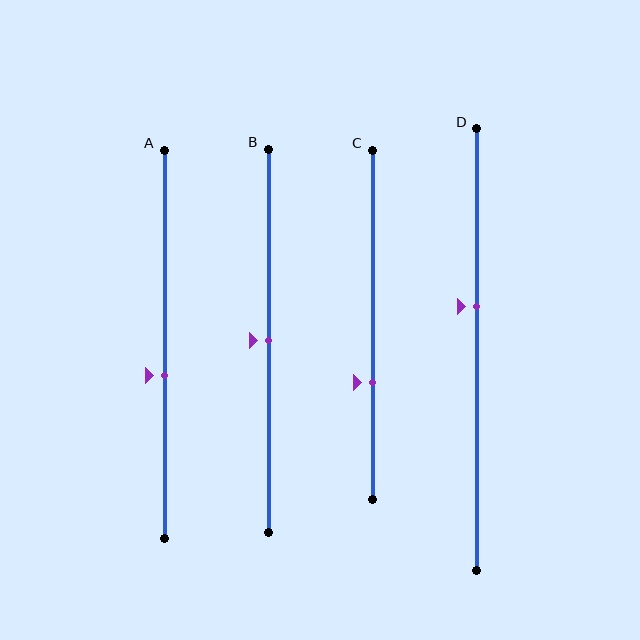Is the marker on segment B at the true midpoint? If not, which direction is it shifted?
Yes, the marker on segment B is at the true midpoint.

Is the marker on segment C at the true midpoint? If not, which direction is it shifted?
No, the marker on segment C is shifted downward by about 16% of the segment length.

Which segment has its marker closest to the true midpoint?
Segment B has its marker closest to the true midpoint.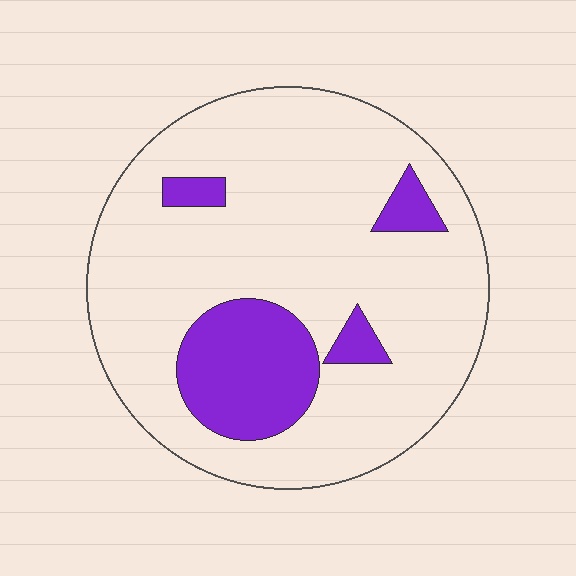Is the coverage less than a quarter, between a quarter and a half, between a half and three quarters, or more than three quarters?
Less than a quarter.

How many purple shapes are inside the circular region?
4.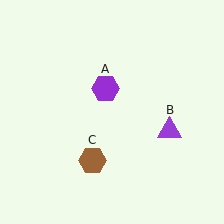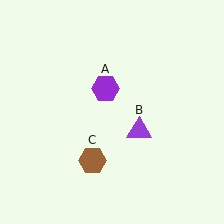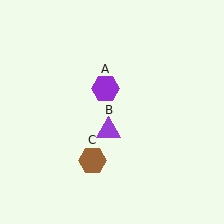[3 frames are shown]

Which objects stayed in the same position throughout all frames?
Purple hexagon (object A) and brown hexagon (object C) remained stationary.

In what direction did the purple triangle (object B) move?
The purple triangle (object B) moved left.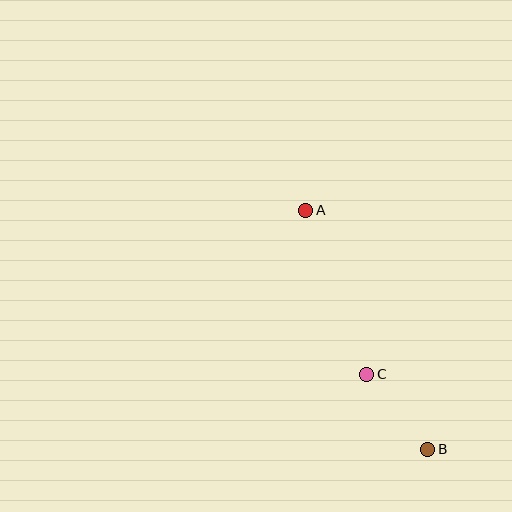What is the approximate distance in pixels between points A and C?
The distance between A and C is approximately 175 pixels.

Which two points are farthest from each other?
Points A and B are farthest from each other.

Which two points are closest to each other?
Points B and C are closest to each other.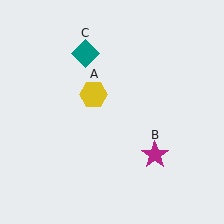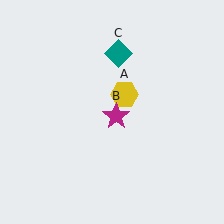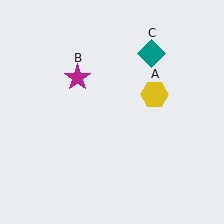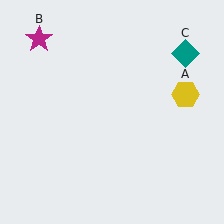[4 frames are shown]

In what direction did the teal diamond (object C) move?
The teal diamond (object C) moved right.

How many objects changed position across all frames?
3 objects changed position: yellow hexagon (object A), magenta star (object B), teal diamond (object C).